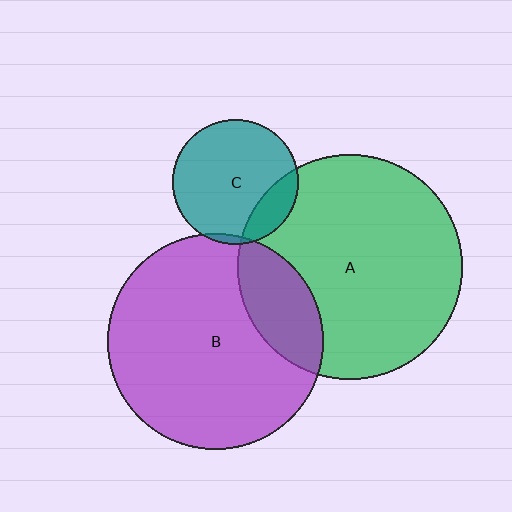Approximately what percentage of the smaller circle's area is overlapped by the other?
Approximately 20%.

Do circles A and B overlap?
Yes.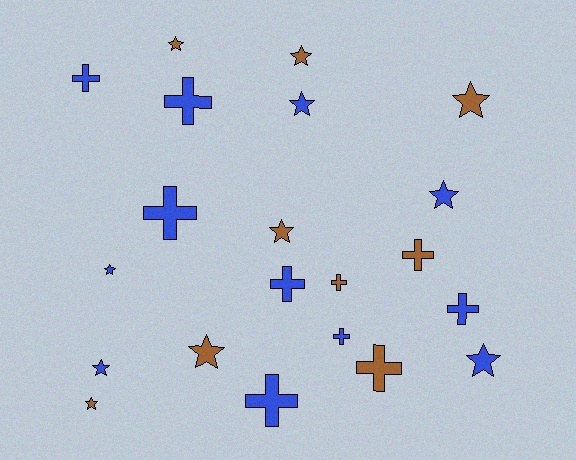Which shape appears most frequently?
Star, with 11 objects.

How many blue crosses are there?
There are 7 blue crosses.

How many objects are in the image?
There are 21 objects.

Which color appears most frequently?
Blue, with 12 objects.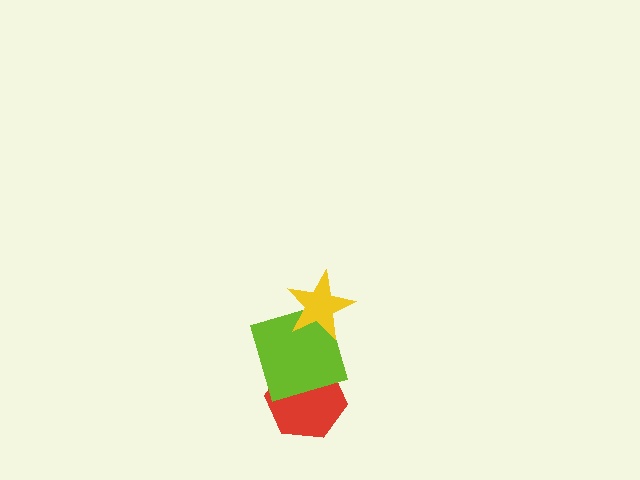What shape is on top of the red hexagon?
The lime square is on top of the red hexagon.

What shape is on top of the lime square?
The yellow star is on top of the lime square.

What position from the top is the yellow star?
The yellow star is 1st from the top.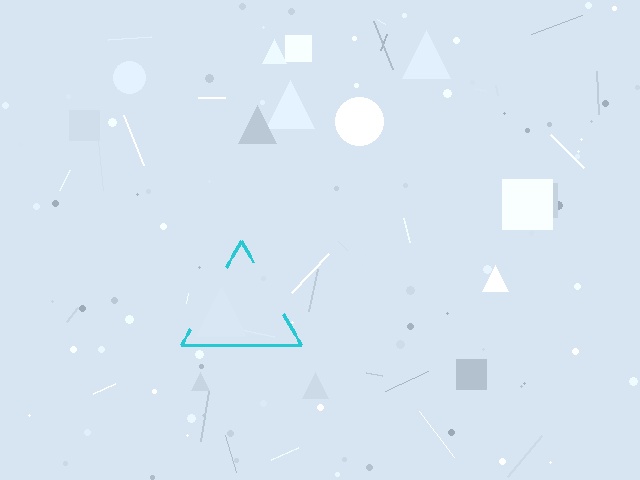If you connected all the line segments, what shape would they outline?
They would outline a triangle.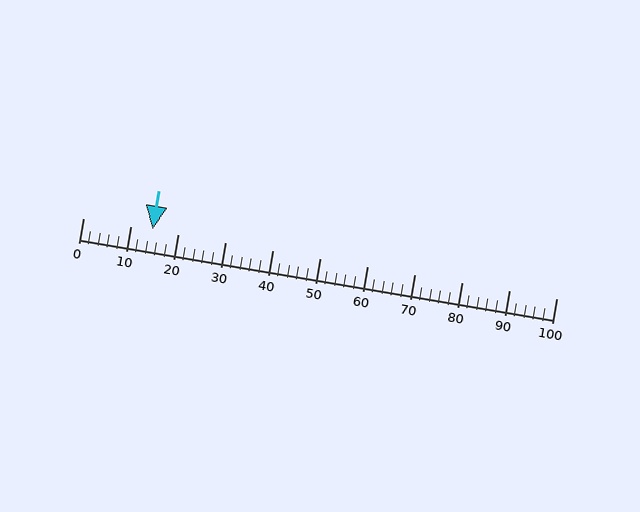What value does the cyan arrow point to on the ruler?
The cyan arrow points to approximately 15.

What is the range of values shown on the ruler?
The ruler shows values from 0 to 100.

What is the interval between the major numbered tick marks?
The major tick marks are spaced 10 units apart.